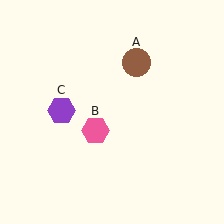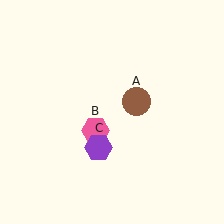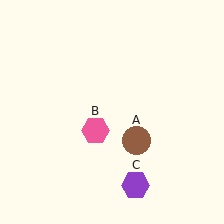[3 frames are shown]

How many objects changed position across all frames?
2 objects changed position: brown circle (object A), purple hexagon (object C).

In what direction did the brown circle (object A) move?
The brown circle (object A) moved down.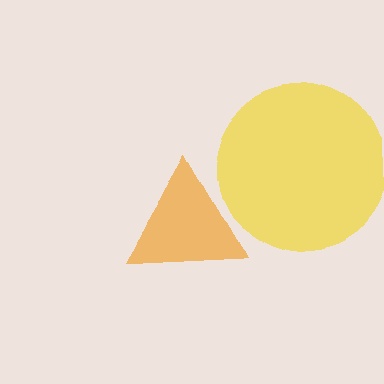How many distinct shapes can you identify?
There are 2 distinct shapes: an orange triangle, a yellow circle.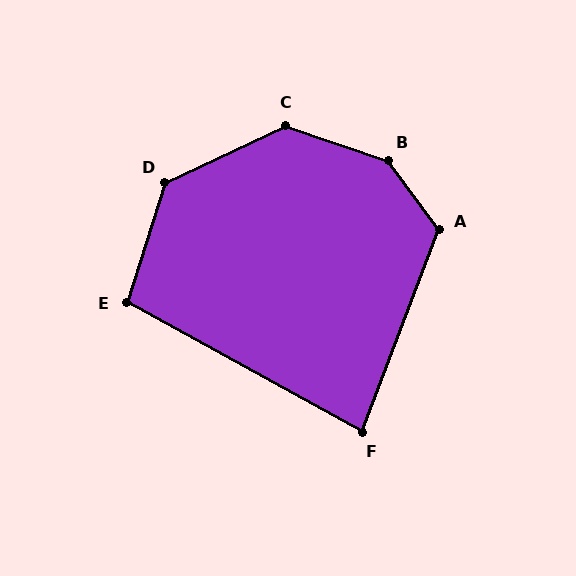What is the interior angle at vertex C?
Approximately 136 degrees (obtuse).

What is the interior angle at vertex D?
Approximately 133 degrees (obtuse).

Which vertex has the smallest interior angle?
F, at approximately 82 degrees.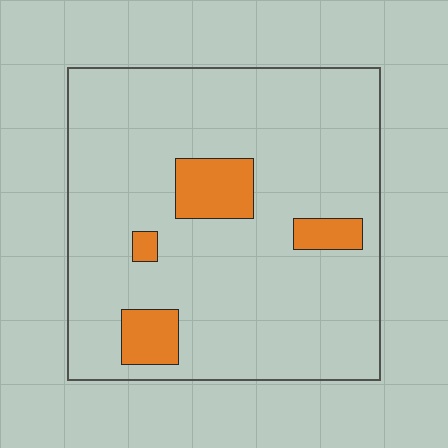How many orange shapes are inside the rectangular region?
4.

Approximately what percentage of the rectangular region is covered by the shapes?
Approximately 10%.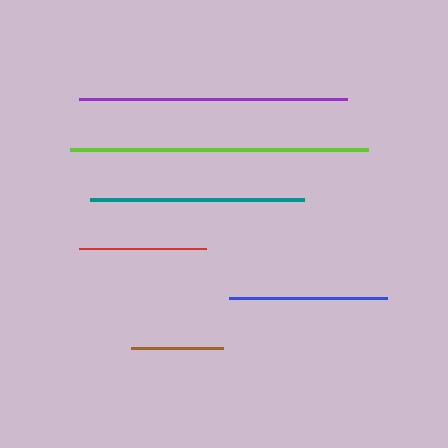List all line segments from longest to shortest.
From longest to shortest: lime, purple, teal, blue, red, brown.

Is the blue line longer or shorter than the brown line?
The blue line is longer than the brown line.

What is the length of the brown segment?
The brown segment is approximately 92 pixels long.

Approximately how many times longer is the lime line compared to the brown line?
The lime line is approximately 3.3 times the length of the brown line.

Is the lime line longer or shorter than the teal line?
The lime line is longer than the teal line.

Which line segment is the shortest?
The brown line is the shortest at approximately 92 pixels.